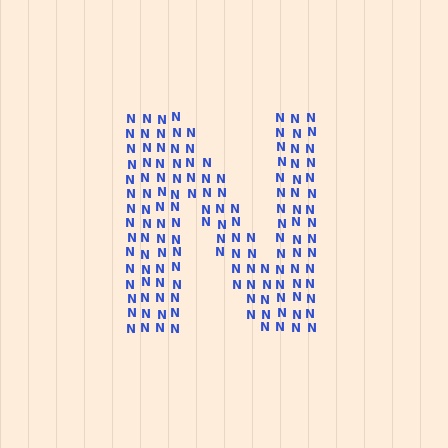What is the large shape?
The large shape is the letter N.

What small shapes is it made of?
It is made of small letter N's.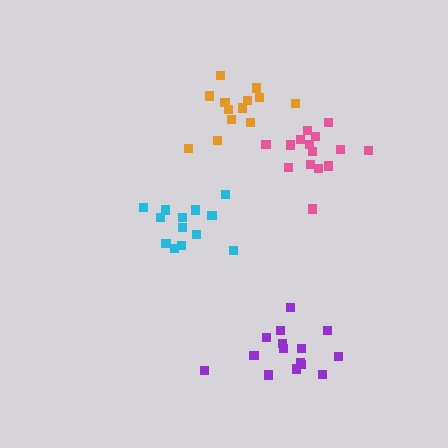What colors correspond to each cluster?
The clusters are colored: cyan, purple, pink, orange.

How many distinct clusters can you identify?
There are 4 distinct clusters.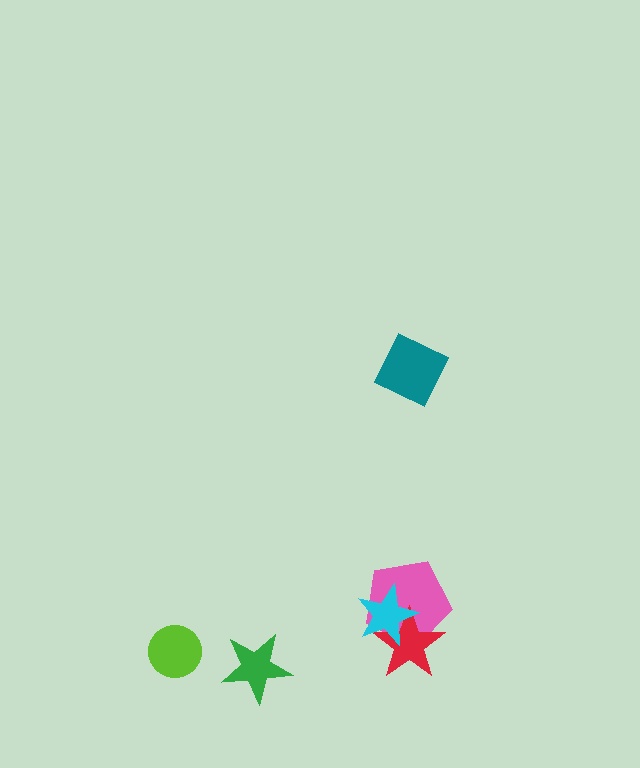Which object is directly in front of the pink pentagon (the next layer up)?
The red star is directly in front of the pink pentagon.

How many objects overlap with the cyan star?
2 objects overlap with the cyan star.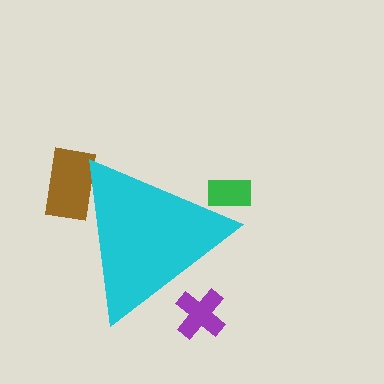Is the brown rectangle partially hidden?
Yes, the brown rectangle is partially hidden behind the cyan triangle.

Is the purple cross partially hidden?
Yes, the purple cross is partially hidden behind the cyan triangle.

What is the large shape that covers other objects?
A cyan triangle.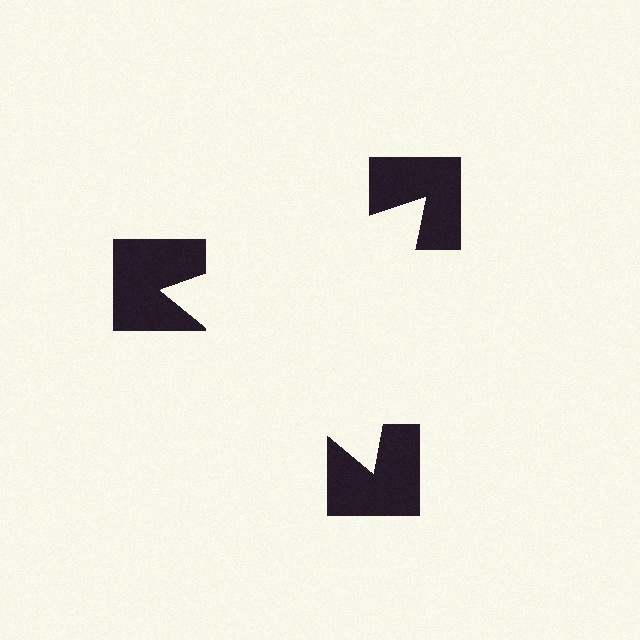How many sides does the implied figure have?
3 sides.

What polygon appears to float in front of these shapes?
An illusory triangle — its edges are inferred from the aligned wedge cuts in the notched squares, not physically drawn.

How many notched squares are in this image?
There are 3 — one at each vertex of the illusory triangle.